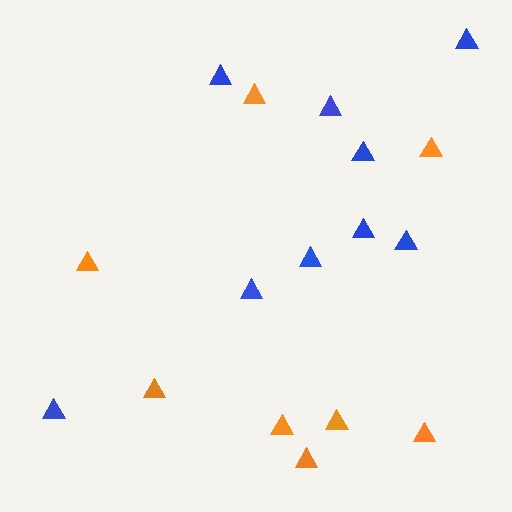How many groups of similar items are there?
There are 2 groups: one group of orange triangles (8) and one group of blue triangles (9).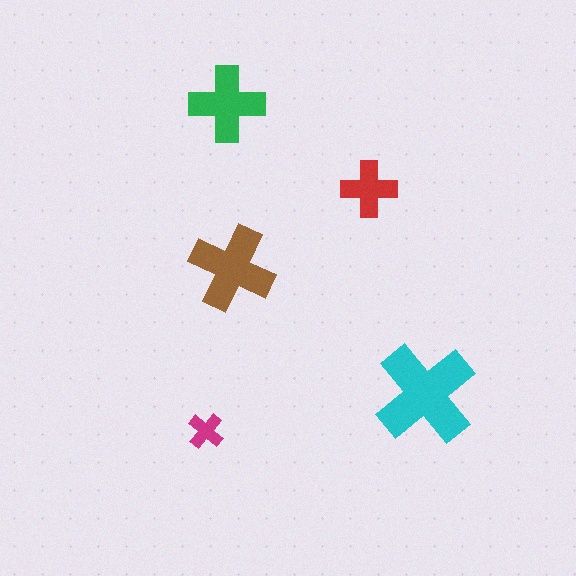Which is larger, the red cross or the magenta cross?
The red one.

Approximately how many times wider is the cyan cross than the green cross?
About 1.5 times wider.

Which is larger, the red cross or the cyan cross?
The cyan one.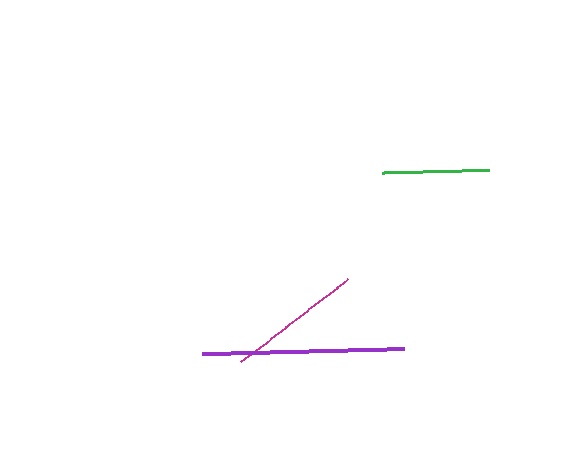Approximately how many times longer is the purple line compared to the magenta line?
The purple line is approximately 1.5 times the length of the magenta line.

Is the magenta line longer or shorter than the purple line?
The purple line is longer than the magenta line.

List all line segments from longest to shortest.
From longest to shortest: purple, magenta, green.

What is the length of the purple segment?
The purple segment is approximately 202 pixels long.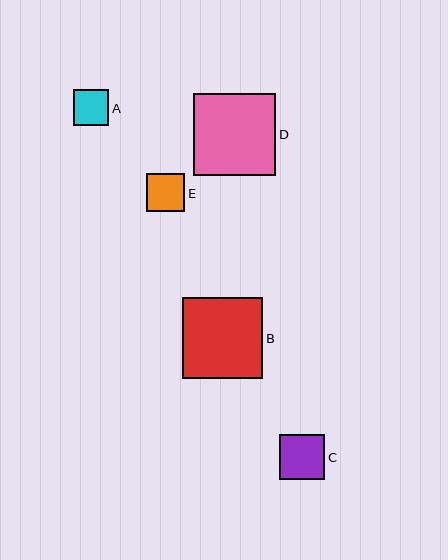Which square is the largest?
Square D is the largest with a size of approximately 82 pixels.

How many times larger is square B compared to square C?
Square B is approximately 1.8 times the size of square C.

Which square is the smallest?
Square A is the smallest with a size of approximately 36 pixels.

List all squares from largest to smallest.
From largest to smallest: D, B, C, E, A.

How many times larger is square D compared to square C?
Square D is approximately 1.8 times the size of square C.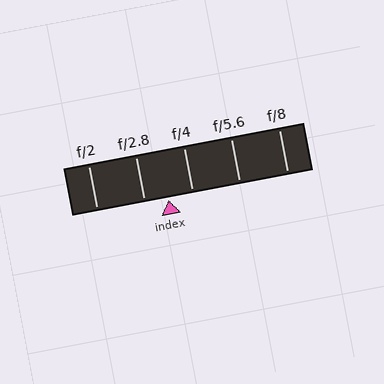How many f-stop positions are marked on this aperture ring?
There are 5 f-stop positions marked.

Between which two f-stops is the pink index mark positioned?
The index mark is between f/2.8 and f/4.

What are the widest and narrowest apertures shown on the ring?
The widest aperture shown is f/2 and the narrowest is f/8.